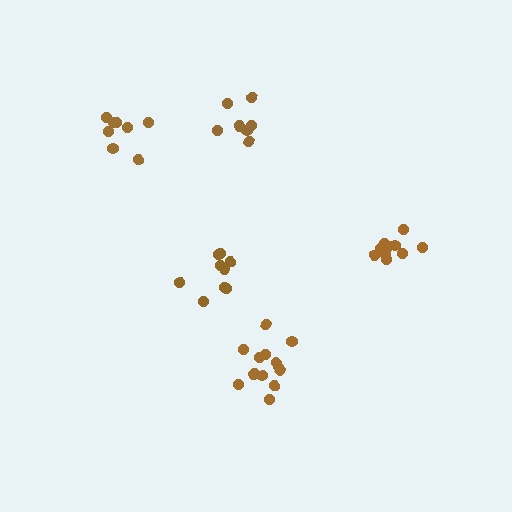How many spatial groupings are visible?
There are 5 spatial groupings.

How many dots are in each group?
Group 1: 12 dots, Group 2: 7 dots, Group 3: 9 dots, Group 4: 8 dots, Group 5: 13 dots (49 total).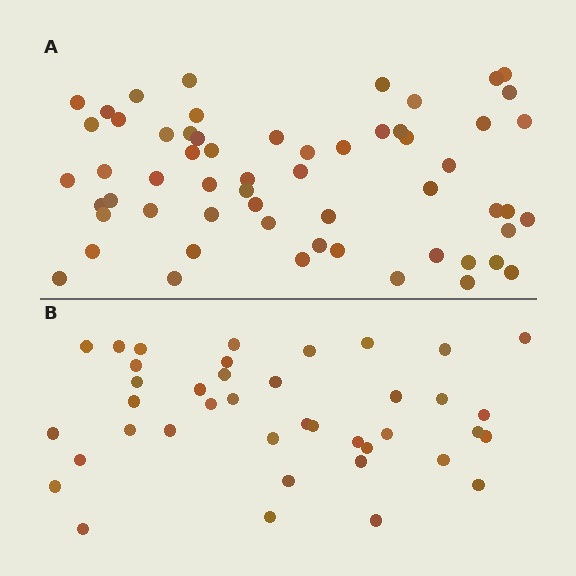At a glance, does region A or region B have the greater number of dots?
Region A (the top region) has more dots.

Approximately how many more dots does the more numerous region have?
Region A has approximately 20 more dots than region B.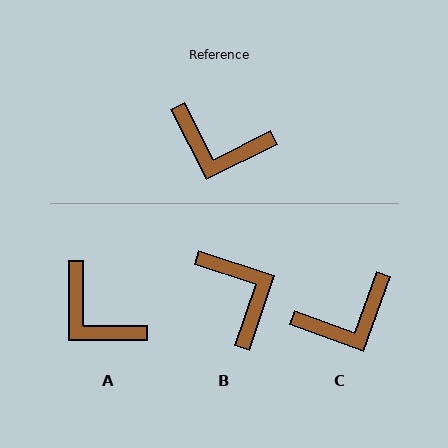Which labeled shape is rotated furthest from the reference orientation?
B, about 135 degrees away.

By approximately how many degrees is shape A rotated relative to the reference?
Approximately 27 degrees clockwise.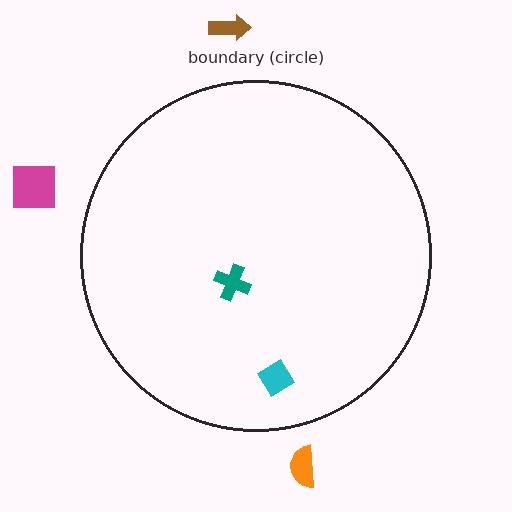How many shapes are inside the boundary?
2 inside, 3 outside.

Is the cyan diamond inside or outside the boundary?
Inside.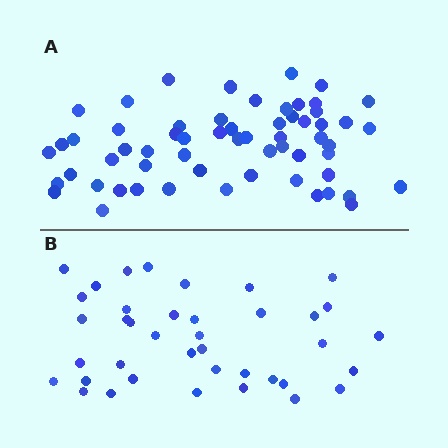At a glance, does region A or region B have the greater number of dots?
Region A (the top region) has more dots.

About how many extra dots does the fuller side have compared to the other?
Region A has approximately 20 more dots than region B.